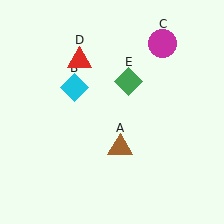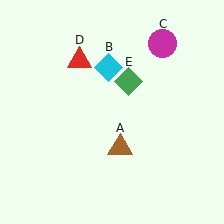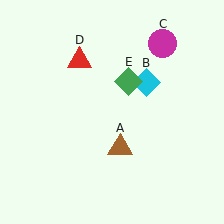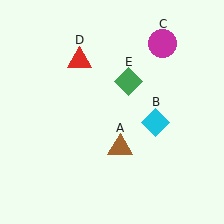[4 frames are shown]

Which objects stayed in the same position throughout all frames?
Brown triangle (object A) and magenta circle (object C) and red triangle (object D) and green diamond (object E) remained stationary.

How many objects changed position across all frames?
1 object changed position: cyan diamond (object B).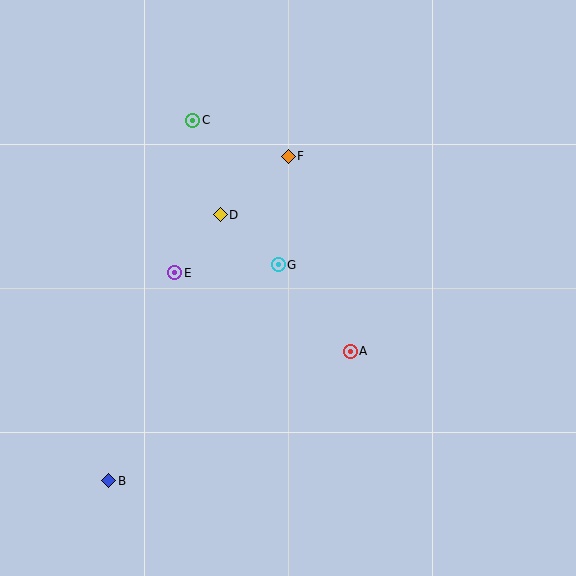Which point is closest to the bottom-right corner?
Point A is closest to the bottom-right corner.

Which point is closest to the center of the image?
Point G at (278, 265) is closest to the center.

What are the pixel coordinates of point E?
Point E is at (175, 273).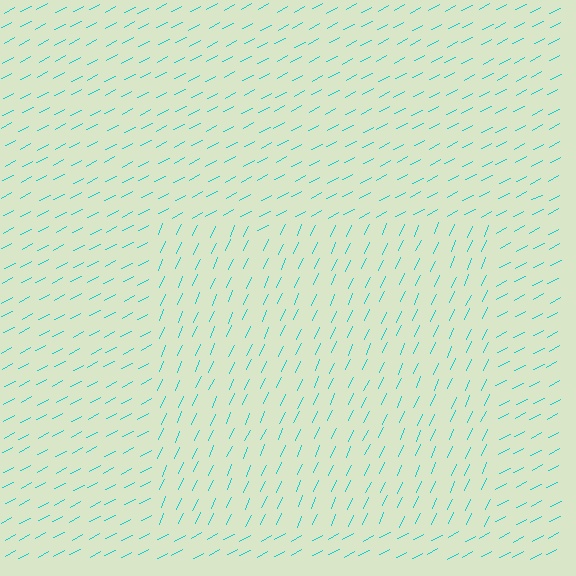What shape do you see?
I see a rectangle.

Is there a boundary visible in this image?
Yes, there is a texture boundary formed by a change in line orientation.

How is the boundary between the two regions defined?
The boundary is defined purely by a change in line orientation (approximately 38 degrees difference). All lines are the same color and thickness.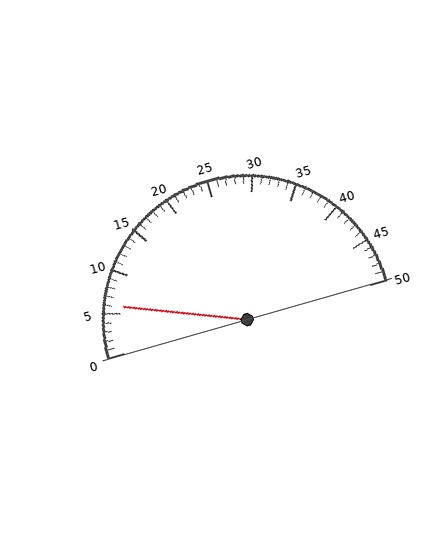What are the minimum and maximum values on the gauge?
The gauge ranges from 0 to 50.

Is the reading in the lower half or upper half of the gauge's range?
The reading is in the lower half of the range (0 to 50).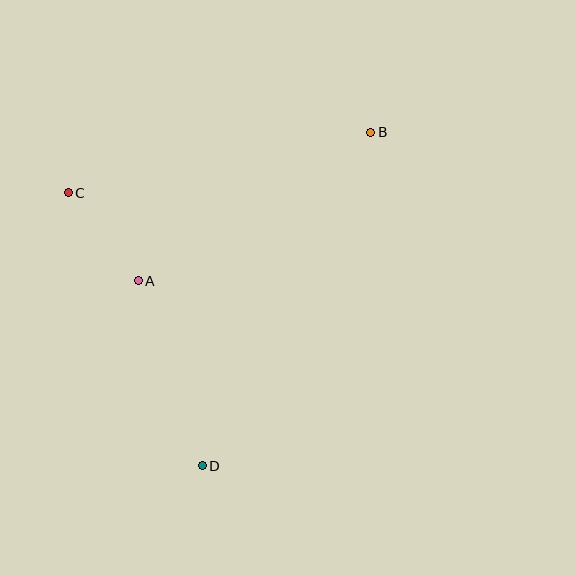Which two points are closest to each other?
Points A and C are closest to each other.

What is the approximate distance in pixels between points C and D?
The distance between C and D is approximately 304 pixels.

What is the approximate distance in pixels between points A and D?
The distance between A and D is approximately 196 pixels.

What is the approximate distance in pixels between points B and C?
The distance between B and C is approximately 308 pixels.